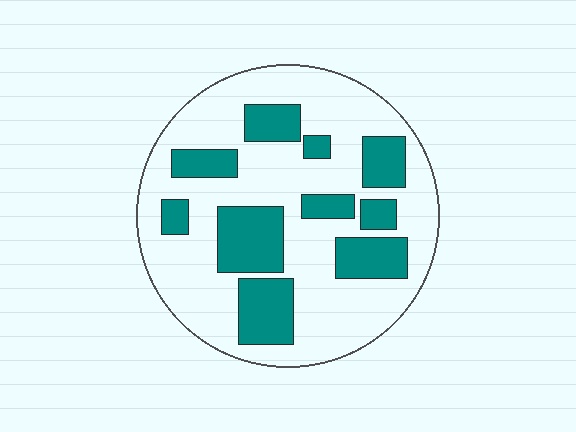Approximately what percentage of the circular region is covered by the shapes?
Approximately 30%.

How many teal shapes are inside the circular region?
10.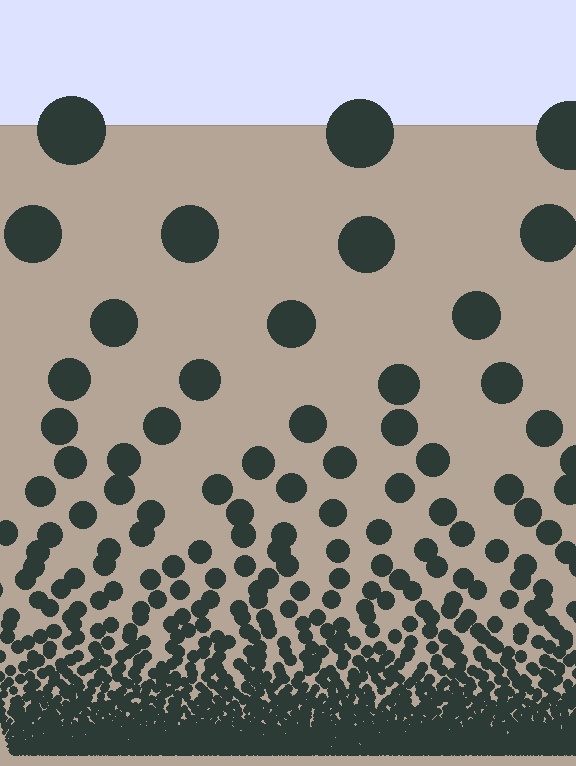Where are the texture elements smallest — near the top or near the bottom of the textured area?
Near the bottom.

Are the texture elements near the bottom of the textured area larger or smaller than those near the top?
Smaller. The gradient is inverted — elements near the bottom are smaller and denser.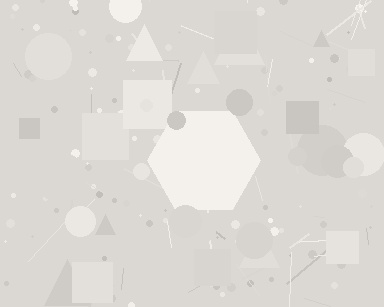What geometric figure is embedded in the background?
A hexagon is embedded in the background.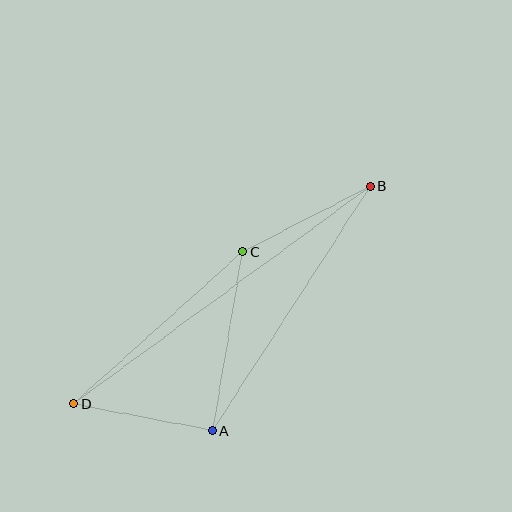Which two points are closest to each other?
Points A and D are closest to each other.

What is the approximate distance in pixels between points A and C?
The distance between A and C is approximately 181 pixels.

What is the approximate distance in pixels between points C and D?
The distance between C and D is approximately 228 pixels.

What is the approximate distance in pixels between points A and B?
The distance between A and B is approximately 290 pixels.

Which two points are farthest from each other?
Points B and D are farthest from each other.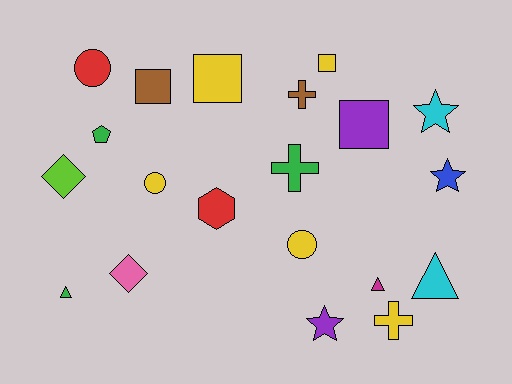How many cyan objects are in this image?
There are 2 cyan objects.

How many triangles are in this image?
There are 3 triangles.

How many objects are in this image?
There are 20 objects.